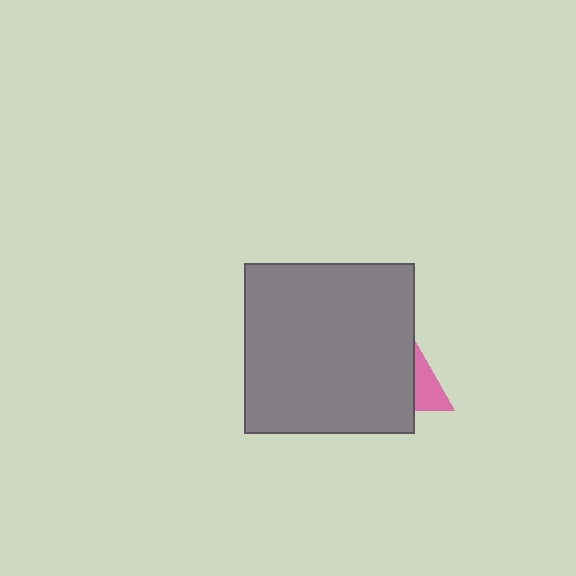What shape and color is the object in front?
The object in front is a gray square.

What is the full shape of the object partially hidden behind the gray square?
The partially hidden object is a pink triangle.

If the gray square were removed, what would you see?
You would see the complete pink triangle.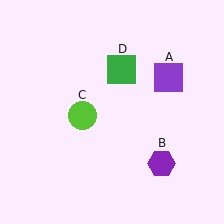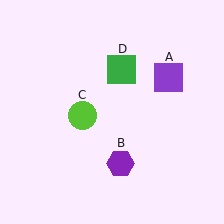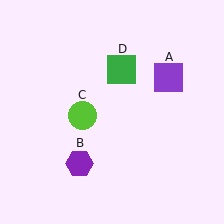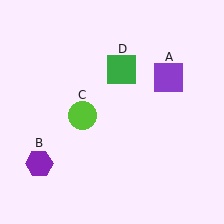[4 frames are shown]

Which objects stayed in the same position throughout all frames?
Purple square (object A) and lime circle (object C) and green square (object D) remained stationary.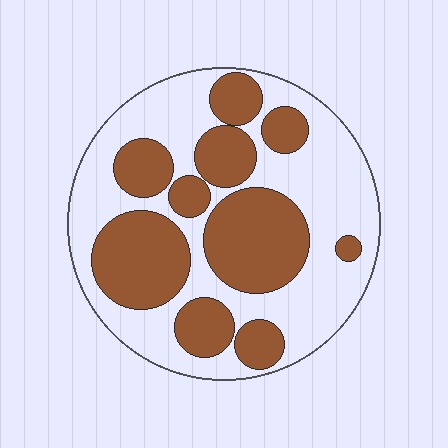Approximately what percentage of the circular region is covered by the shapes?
Approximately 45%.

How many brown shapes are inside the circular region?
10.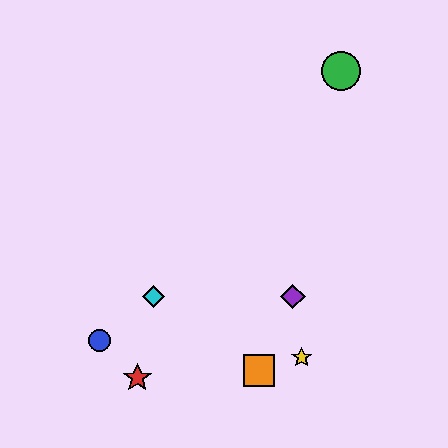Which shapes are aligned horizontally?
The purple diamond, the cyan diamond are aligned horizontally.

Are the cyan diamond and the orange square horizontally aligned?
No, the cyan diamond is at y≈297 and the orange square is at y≈371.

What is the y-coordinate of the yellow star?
The yellow star is at y≈358.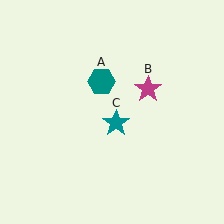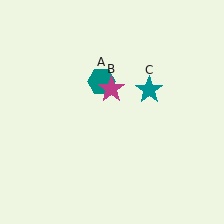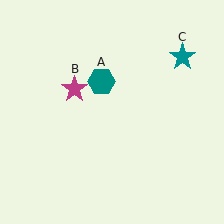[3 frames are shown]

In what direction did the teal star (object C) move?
The teal star (object C) moved up and to the right.